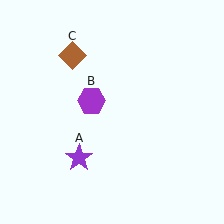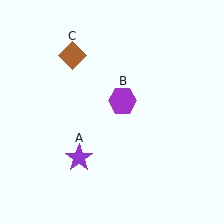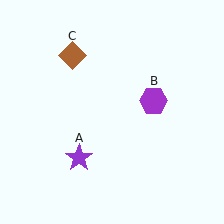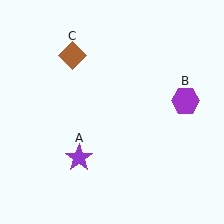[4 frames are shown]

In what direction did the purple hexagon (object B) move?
The purple hexagon (object B) moved right.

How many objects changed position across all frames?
1 object changed position: purple hexagon (object B).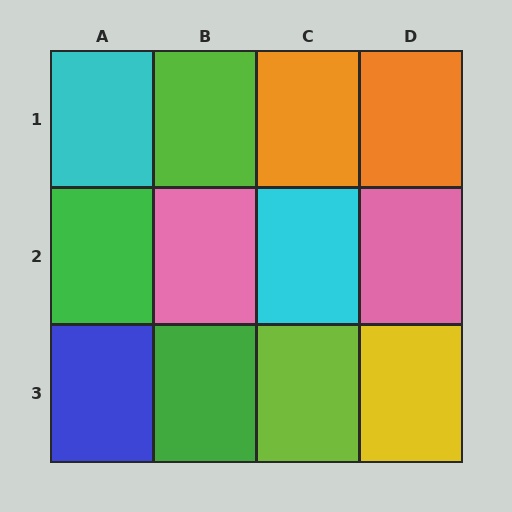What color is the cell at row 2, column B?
Pink.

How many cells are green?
2 cells are green.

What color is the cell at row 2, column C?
Cyan.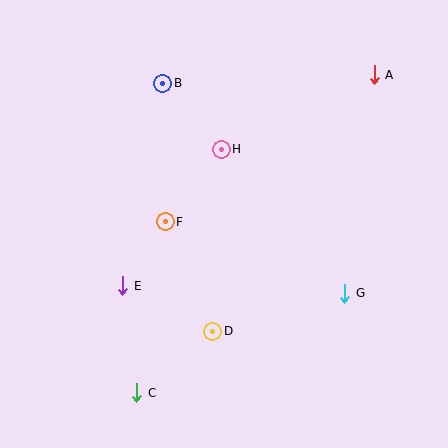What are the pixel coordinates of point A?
Point A is at (374, 75).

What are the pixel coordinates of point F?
Point F is at (165, 222).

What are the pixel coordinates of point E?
Point E is at (123, 286).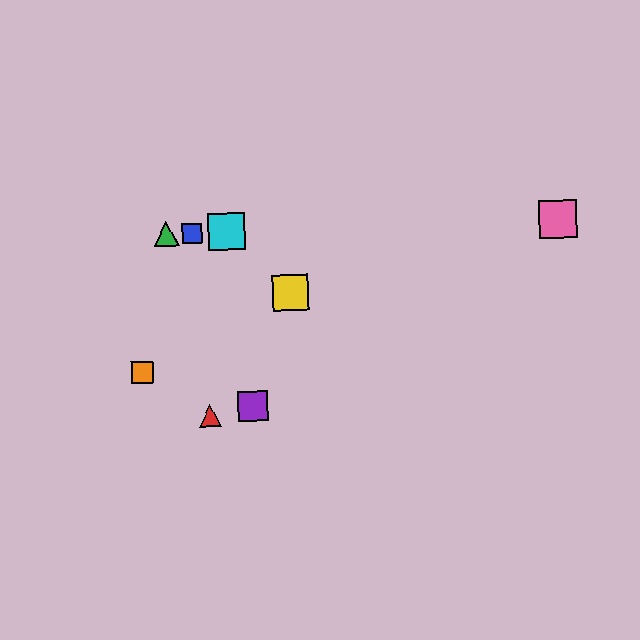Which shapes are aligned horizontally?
The blue square, the green triangle, the cyan square, the pink square are aligned horizontally.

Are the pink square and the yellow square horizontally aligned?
No, the pink square is at y≈219 and the yellow square is at y≈292.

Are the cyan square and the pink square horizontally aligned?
Yes, both are at y≈232.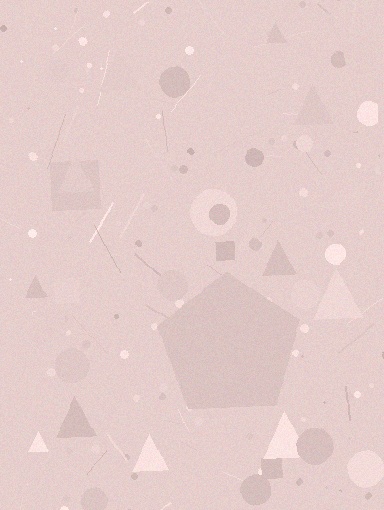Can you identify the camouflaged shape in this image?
The camouflaged shape is a pentagon.